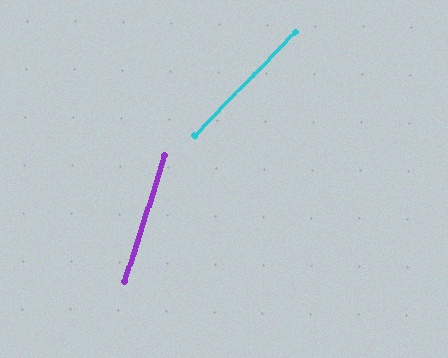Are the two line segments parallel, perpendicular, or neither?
Neither parallel nor perpendicular — they differ by about 27°.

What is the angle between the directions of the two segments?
Approximately 27 degrees.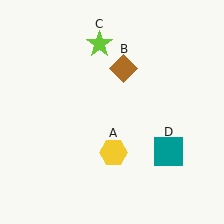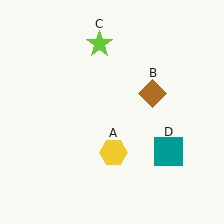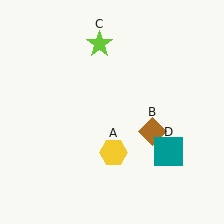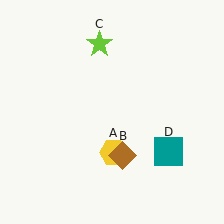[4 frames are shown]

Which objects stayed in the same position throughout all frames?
Yellow hexagon (object A) and lime star (object C) and teal square (object D) remained stationary.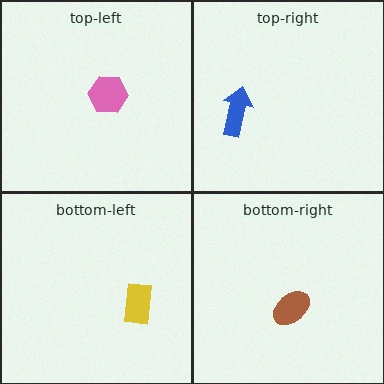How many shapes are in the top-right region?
1.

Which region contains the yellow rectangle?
The bottom-left region.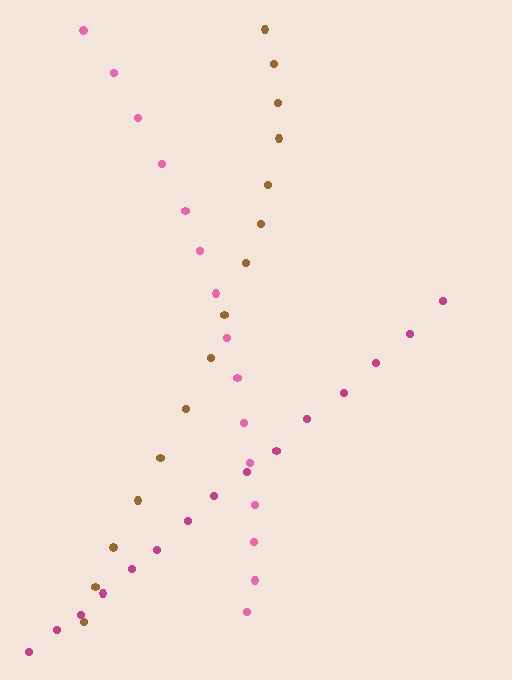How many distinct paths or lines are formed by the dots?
There are 3 distinct paths.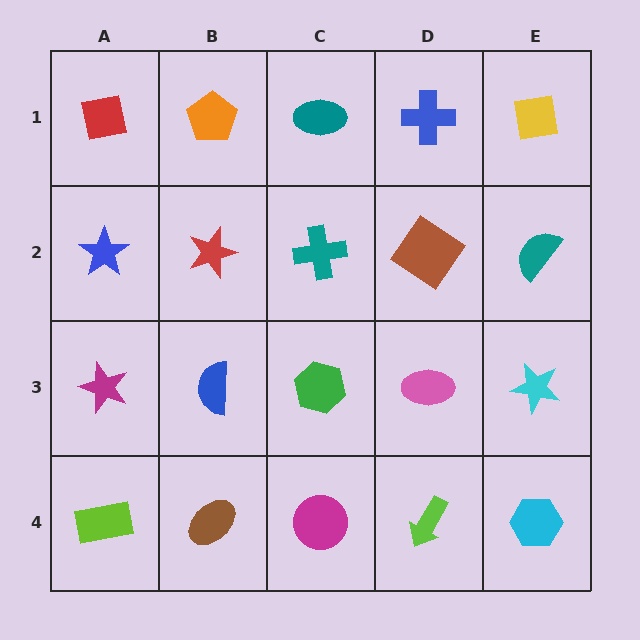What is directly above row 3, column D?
A brown diamond.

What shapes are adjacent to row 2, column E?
A yellow square (row 1, column E), a cyan star (row 3, column E), a brown diamond (row 2, column D).